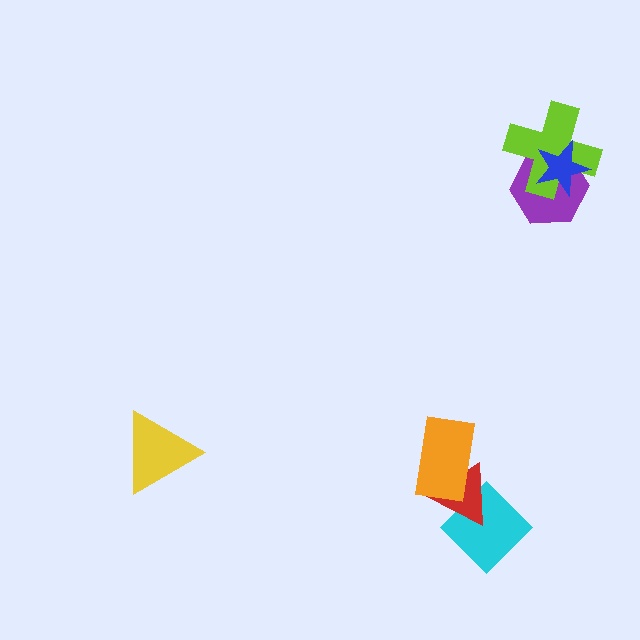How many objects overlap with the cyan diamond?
1 object overlaps with the cyan diamond.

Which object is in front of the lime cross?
The blue star is in front of the lime cross.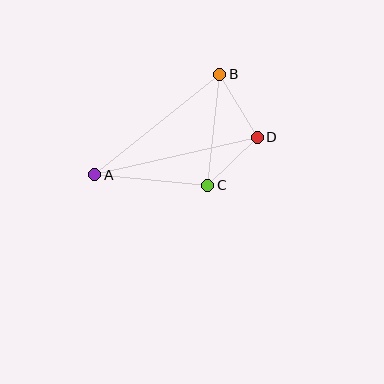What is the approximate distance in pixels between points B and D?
The distance between B and D is approximately 73 pixels.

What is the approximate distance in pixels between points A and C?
The distance between A and C is approximately 113 pixels.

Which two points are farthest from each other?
Points A and D are farthest from each other.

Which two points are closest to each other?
Points C and D are closest to each other.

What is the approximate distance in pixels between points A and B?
The distance between A and B is approximately 160 pixels.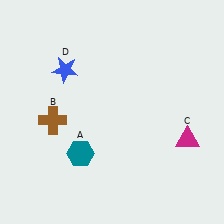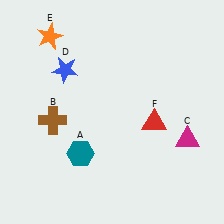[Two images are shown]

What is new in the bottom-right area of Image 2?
A red triangle (F) was added in the bottom-right area of Image 2.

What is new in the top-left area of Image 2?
An orange star (E) was added in the top-left area of Image 2.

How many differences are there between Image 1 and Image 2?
There are 2 differences between the two images.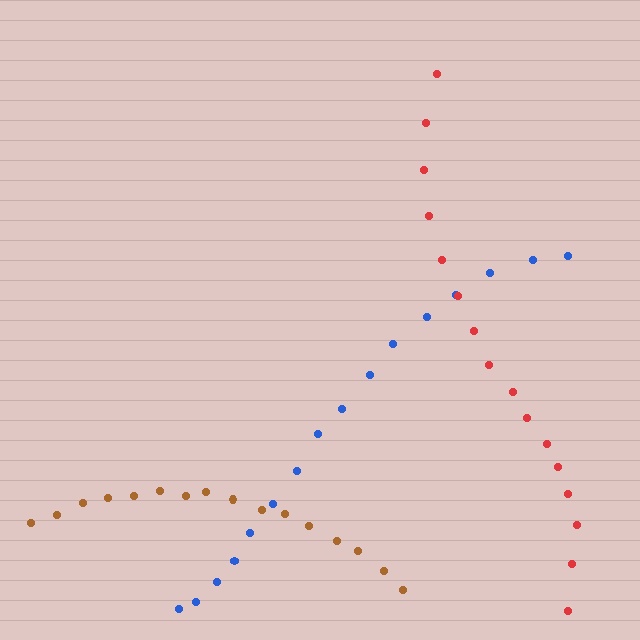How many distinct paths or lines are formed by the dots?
There are 3 distinct paths.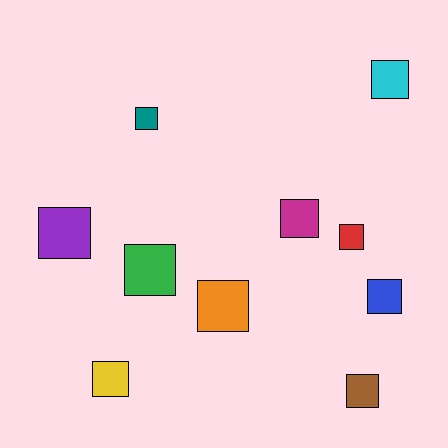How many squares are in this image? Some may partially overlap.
There are 10 squares.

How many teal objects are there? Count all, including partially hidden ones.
There is 1 teal object.